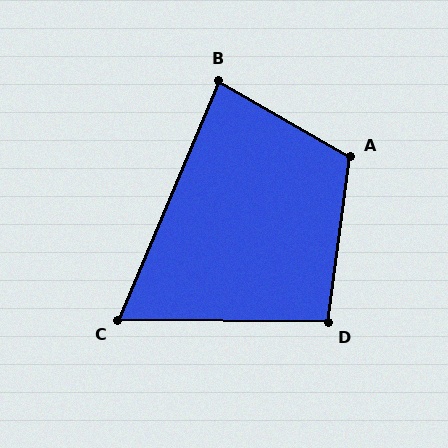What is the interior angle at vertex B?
Approximately 83 degrees (acute).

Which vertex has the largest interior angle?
A, at approximately 112 degrees.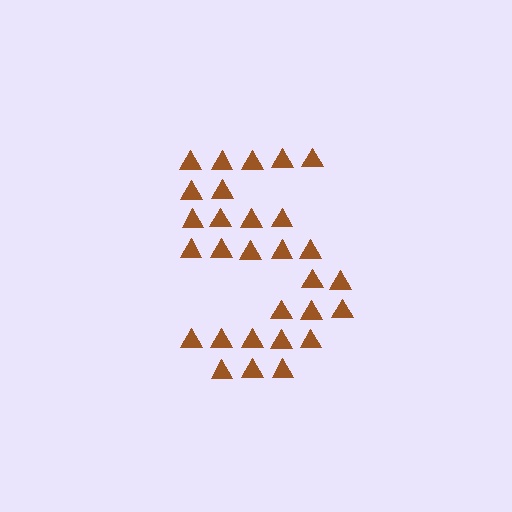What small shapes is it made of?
It is made of small triangles.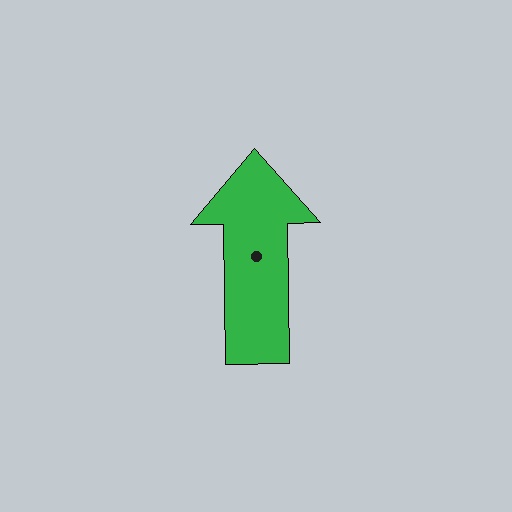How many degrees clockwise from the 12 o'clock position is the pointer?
Approximately 359 degrees.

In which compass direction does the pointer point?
North.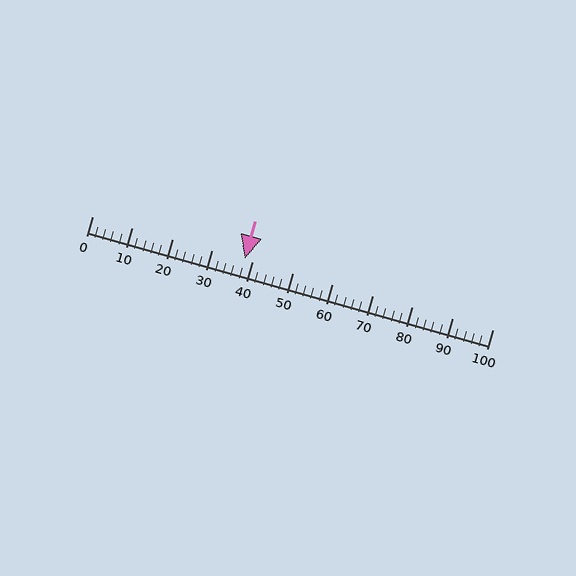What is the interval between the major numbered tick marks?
The major tick marks are spaced 10 units apart.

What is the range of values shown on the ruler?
The ruler shows values from 0 to 100.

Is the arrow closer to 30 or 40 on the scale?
The arrow is closer to 40.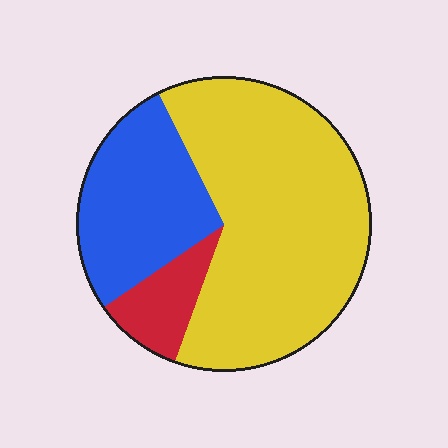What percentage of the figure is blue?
Blue covers around 25% of the figure.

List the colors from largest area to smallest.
From largest to smallest: yellow, blue, red.